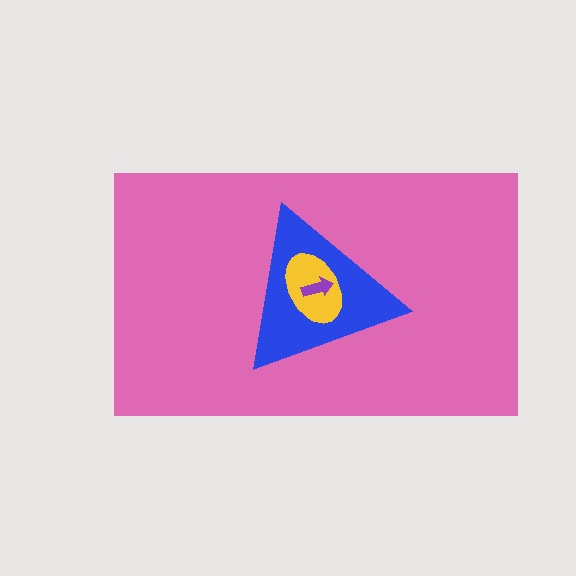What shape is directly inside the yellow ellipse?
The purple arrow.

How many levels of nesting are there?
4.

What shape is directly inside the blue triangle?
The yellow ellipse.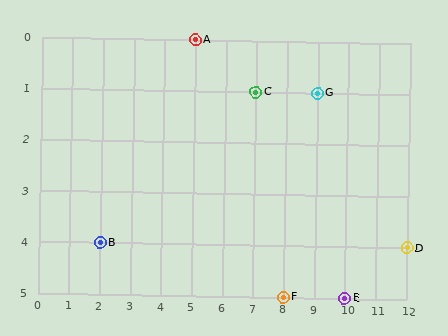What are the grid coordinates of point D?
Point D is at grid coordinates (12, 4).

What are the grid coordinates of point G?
Point G is at grid coordinates (9, 1).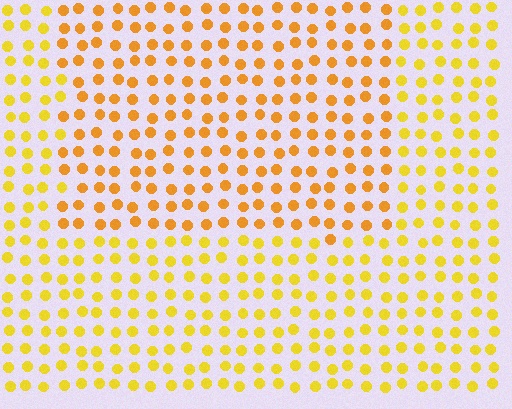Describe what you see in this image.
The image is filled with small yellow elements in a uniform arrangement. A rectangle-shaped region is visible where the elements are tinted to a slightly different hue, forming a subtle color boundary.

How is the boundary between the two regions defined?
The boundary is defined purely by a slight shift in hue (about 21 degrees). Spacing, size, and orientation are identical on both sides.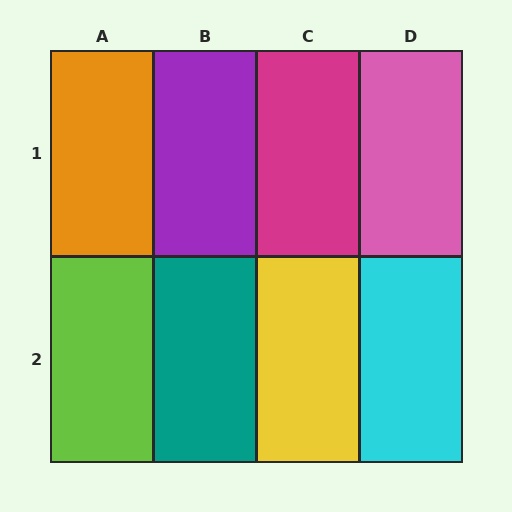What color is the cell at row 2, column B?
Teal.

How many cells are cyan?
1 cell is cyan.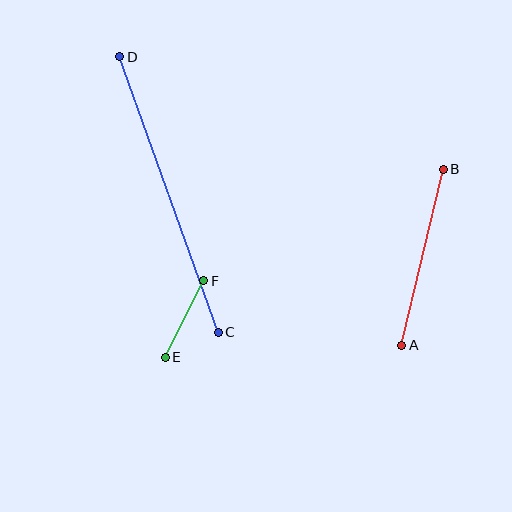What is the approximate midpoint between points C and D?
The midpoint is at approximately (169, 195) pixels.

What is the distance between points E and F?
The distance is approximately 85 pixels.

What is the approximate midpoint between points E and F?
The midpoint is at approximately (184, 319) pixels.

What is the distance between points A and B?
The distance is approximately 181 pixels.